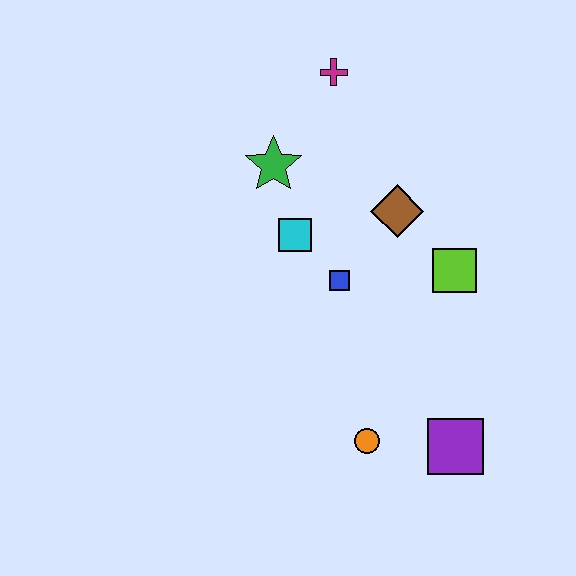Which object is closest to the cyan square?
The blue square is closest to the cyan square.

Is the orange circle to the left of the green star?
No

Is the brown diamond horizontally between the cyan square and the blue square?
No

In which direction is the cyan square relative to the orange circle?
The cyan square is above the orange circle.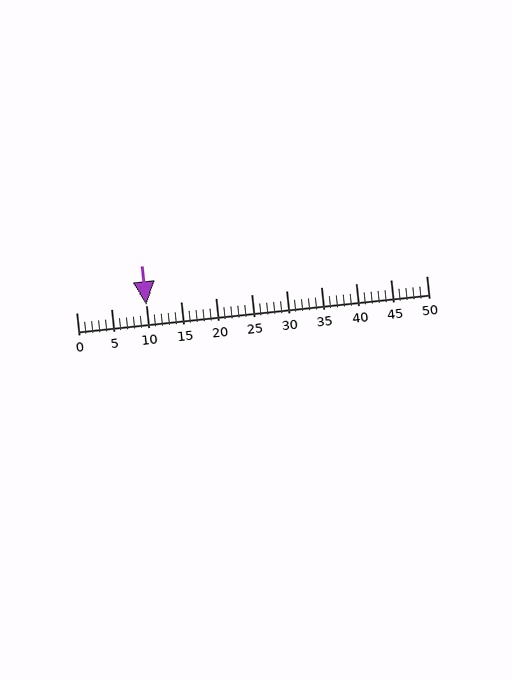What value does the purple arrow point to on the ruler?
The purple arrow points to approximately 10.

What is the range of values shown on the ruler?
The ruler shows values from 0 to 50.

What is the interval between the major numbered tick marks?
The major tick marks are spaced 5 units apart.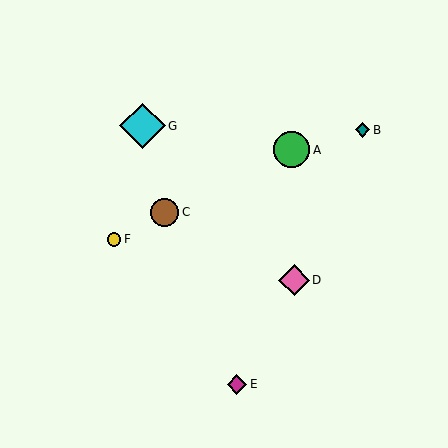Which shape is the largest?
The cyan diamond (labeled G) is the largest.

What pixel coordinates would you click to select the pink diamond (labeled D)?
Click at (294, 280) to select the pink diamond D.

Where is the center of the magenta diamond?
The center of the magenta diamond is at (237, 384).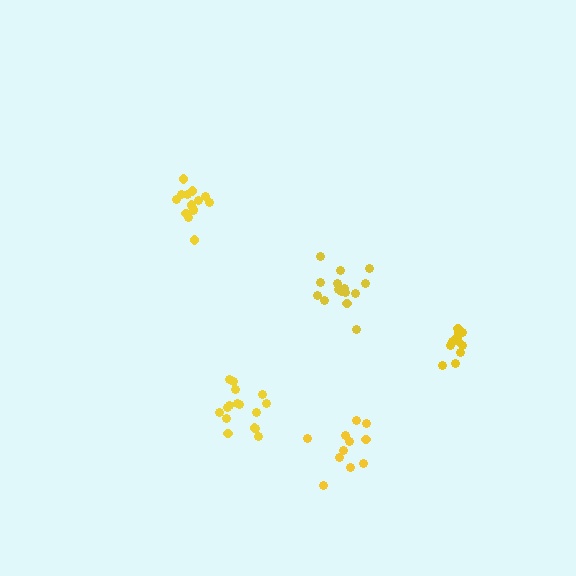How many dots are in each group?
Group 1: 15 dots, Group 2: 13 dots, Group 3: 11 dots, Group 4: 15 dots, Group 5: 16 dots (70 total).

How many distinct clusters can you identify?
There are 5 distinct clusters.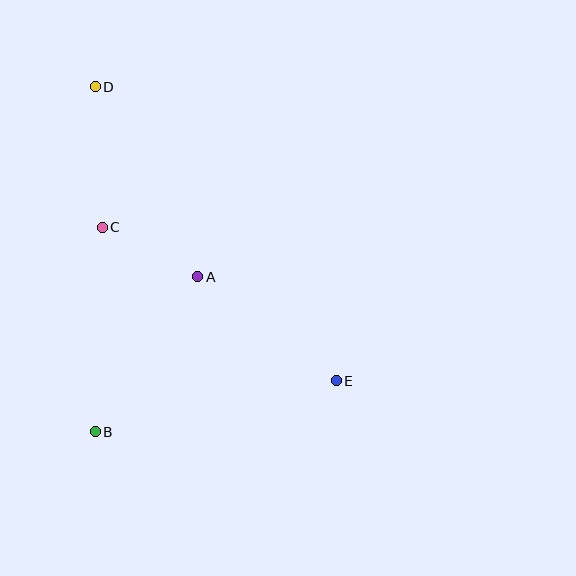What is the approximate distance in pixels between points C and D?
The distance between C and D is approximately 141 pixels.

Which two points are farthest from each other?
Points D and E are farthest from each other.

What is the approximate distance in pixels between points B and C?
The distance between B and C is approximately 205 pixels.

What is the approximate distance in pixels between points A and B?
The distance between A and B is approximately 186 pixels.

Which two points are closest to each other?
Points A and C are closest to each other.